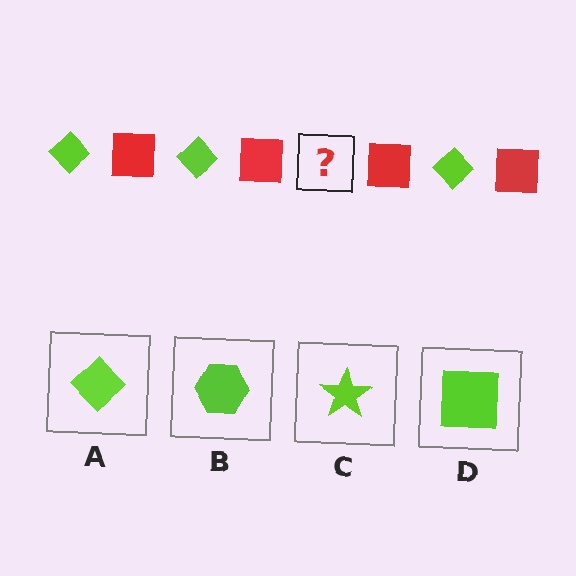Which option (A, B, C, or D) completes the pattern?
A.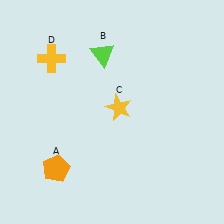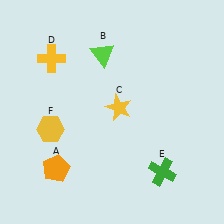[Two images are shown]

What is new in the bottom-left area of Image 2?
A yellow hexagon (F) was added in the bottom-left area of Image 2.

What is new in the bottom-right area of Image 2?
A green cross (E) was added in the bottom-right area of Image 2.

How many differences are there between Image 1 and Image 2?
There are 2 differences between the two images.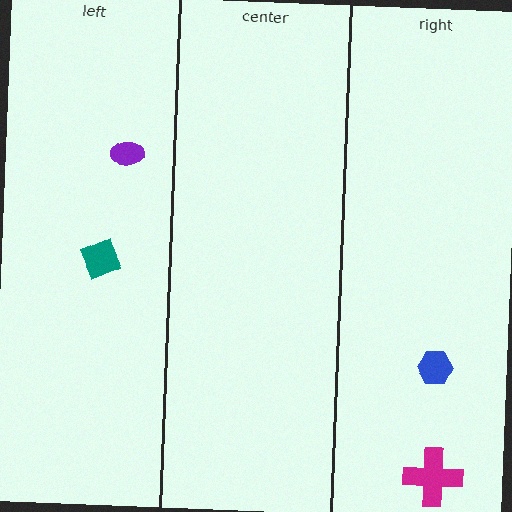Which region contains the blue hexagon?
The right region.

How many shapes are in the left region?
2.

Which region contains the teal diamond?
The left region.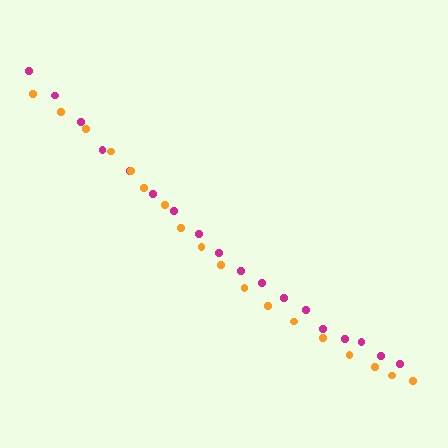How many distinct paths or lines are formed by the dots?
There are 2 distinct paths.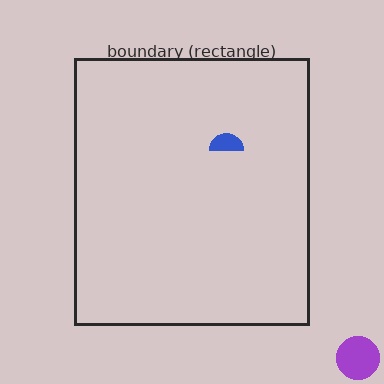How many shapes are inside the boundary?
1 inside, 1 outside.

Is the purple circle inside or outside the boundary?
Outside.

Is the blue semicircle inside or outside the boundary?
Inside.